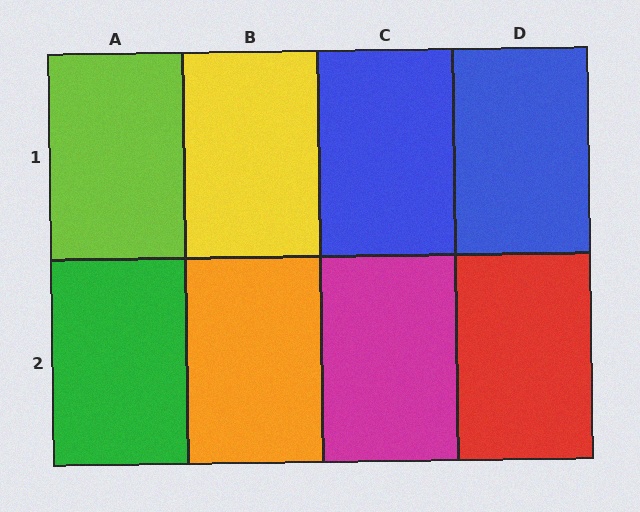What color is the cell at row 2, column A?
Green.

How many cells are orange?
1 cell is orange.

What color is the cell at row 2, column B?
Orange.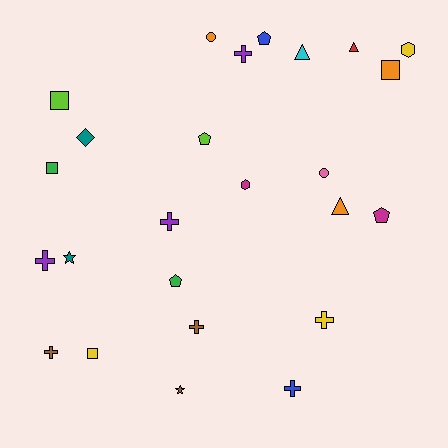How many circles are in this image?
There are 2 circles.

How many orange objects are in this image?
There are 3 orange objects.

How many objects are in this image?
There are 25 objects.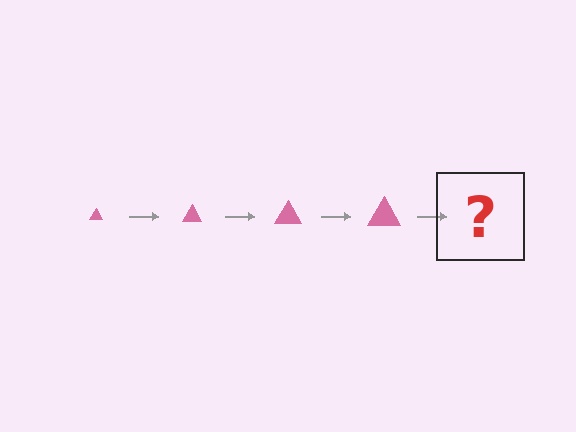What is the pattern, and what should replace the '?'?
The pattern is that the triangle gets progressively larger each step. The '?' should be a pink triangle, larger than the previous one.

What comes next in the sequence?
The next element should be a pink triangle, larger than the previous one.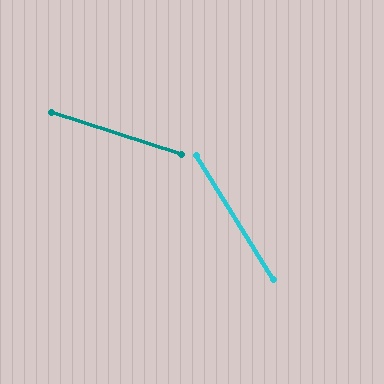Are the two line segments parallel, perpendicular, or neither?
Neither parallel nor perpendicular — they differ by about 40°.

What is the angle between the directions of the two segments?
Approximately 40 degrees.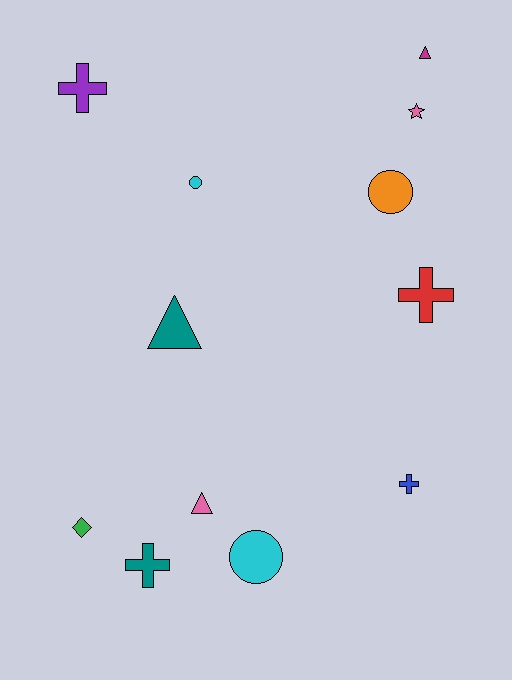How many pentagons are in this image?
There are no pentagons.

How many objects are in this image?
There are 12 objects.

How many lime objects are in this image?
There are no lime objects.